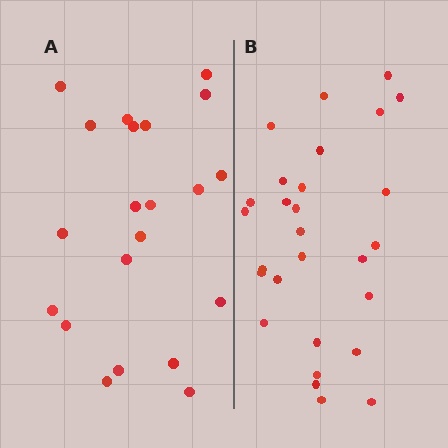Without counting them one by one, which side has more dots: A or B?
Region B (the right region) has more dots.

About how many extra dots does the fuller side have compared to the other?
Region B has roughly 8 or so more dots than region A.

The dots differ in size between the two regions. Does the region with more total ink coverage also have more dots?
No. Region A has more total ink coverage because its dots are larger, but region B actually contains more individual dots. Total area can be misleading — the number of items is what matters here.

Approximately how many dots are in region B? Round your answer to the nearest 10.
About 30 dots. (The exact count is 28, which rounds to 30.)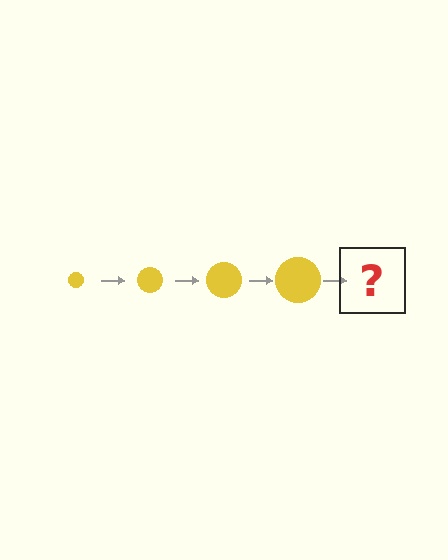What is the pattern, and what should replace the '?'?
The pattern is that the circle gets progressively larger each step. The '?' should be a yellow circle, larger than the previous one.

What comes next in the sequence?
The next element should be a yellow circle, larger than the previous one.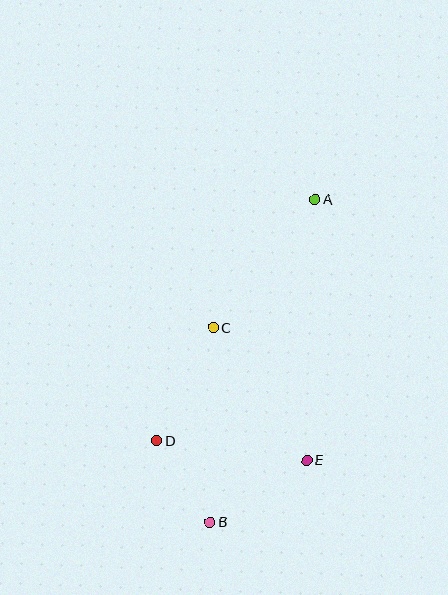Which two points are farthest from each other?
Points A and B are farthest from each other.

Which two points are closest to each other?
Points B and D are closest to each other.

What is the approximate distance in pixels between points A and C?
The distance between A and C is approximately 163 pixels.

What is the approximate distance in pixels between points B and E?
The distance between B and E is approximately 115 pixels.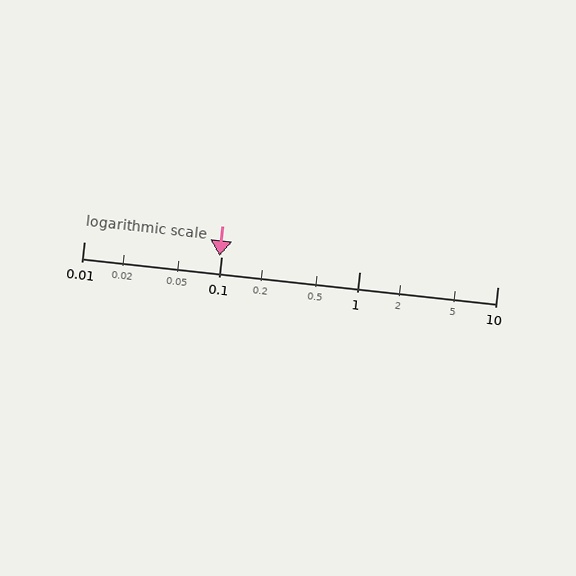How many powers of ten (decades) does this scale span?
The scale spans 3 decades, from 0.01 to 10.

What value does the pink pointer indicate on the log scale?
The pointer indicates approximately 0.096.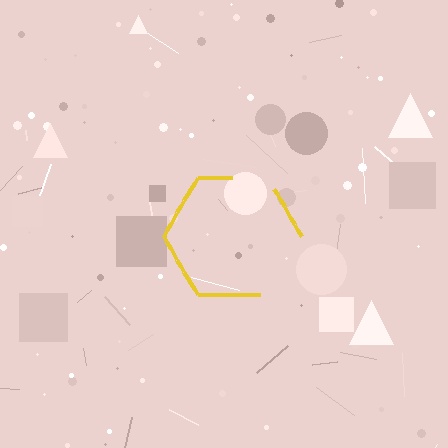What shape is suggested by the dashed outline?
The dashed outline suggests a hexagon.